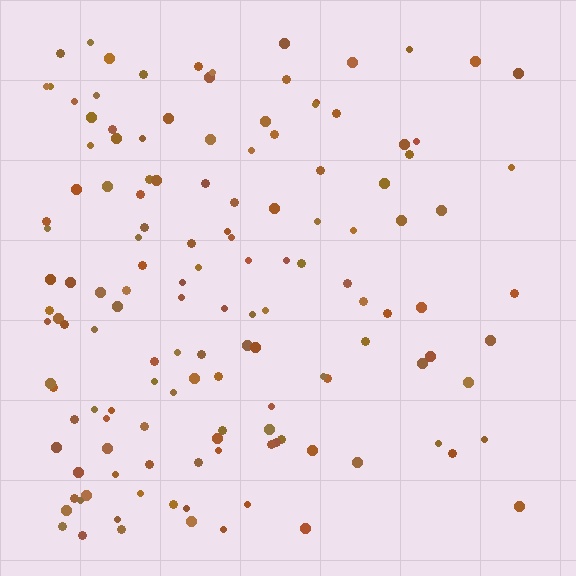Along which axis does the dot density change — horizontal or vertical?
Horizontal.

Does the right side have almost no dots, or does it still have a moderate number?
Still a moderate number, just noticeably fewer than the left.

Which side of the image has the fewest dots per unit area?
The right.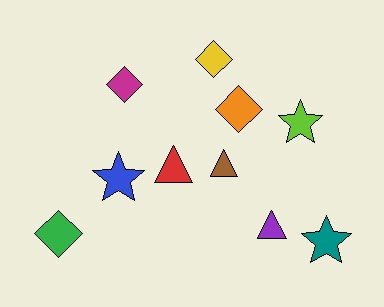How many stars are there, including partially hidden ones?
There are 3 stars.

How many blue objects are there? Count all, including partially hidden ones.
There is 1 blue object.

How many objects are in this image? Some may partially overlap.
There are 10 objects.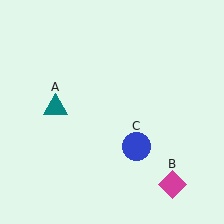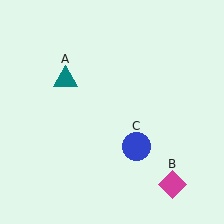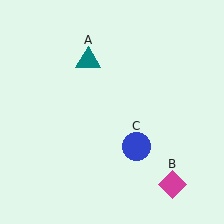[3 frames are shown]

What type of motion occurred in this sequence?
The teal triangle (object A) rotated clockwise around the center of the scene.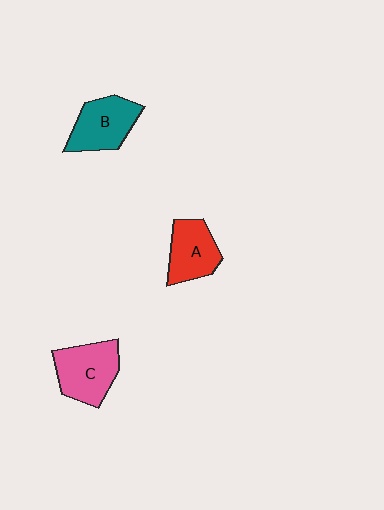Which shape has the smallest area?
Shape A (red).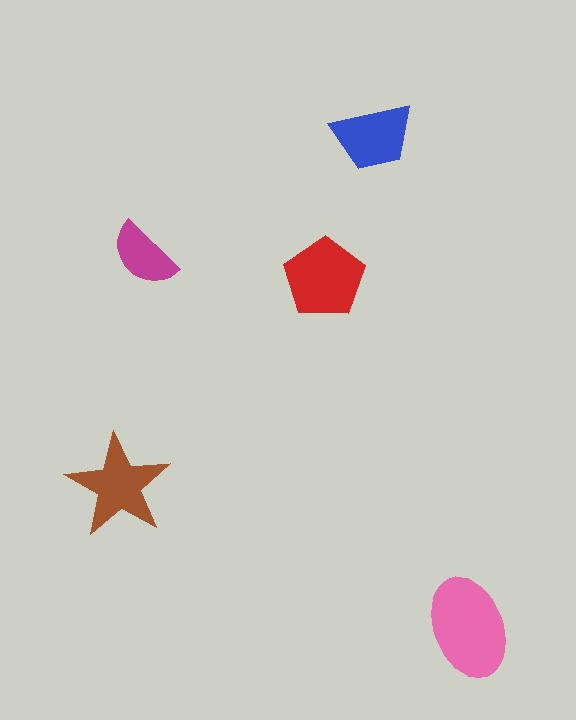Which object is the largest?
The pink ellipse.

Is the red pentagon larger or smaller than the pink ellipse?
Smaller.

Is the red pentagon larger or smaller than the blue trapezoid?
Larger.